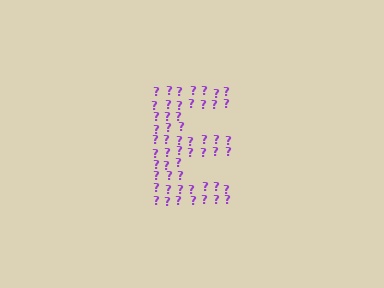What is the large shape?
The large shape is the letter E.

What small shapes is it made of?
It is made of small question marks.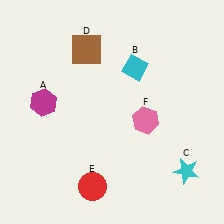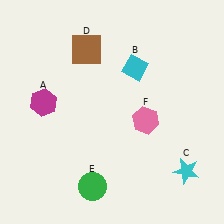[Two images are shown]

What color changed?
The circle (E) changed from red in Image 1 to green in Image 2.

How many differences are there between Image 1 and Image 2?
There is 1 difference between the two images.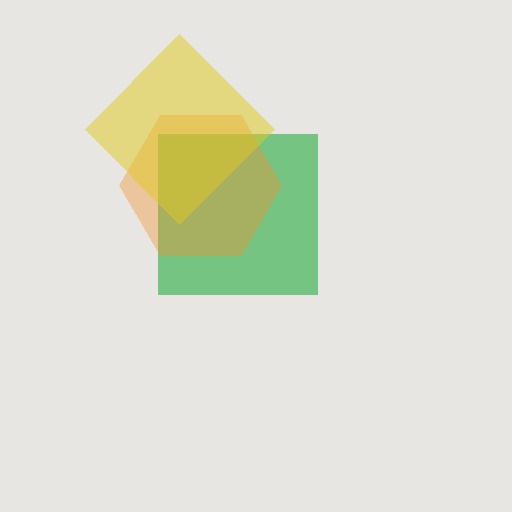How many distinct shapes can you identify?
There are 3 distinct shapes: a green square, an orange hexagon, a yellow diamond.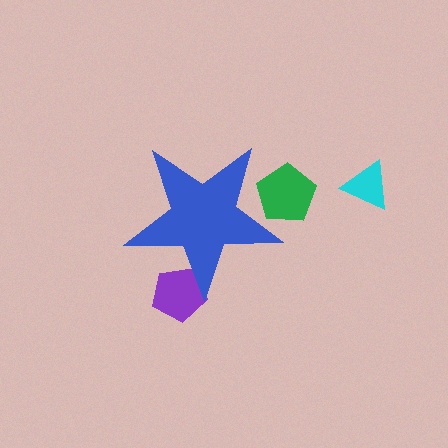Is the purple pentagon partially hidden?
Yes, the purple pentagon is partially hidden behind the blue star.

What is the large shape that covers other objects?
A blue star.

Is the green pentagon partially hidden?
Yes, the green pentagon is partially hidden behind the blue star.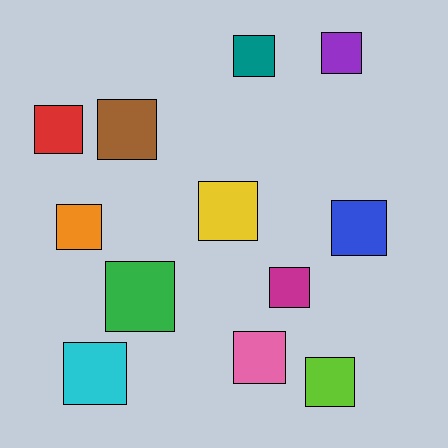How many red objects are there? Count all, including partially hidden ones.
There is 1 red object.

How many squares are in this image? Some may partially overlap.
There are 12 squares.